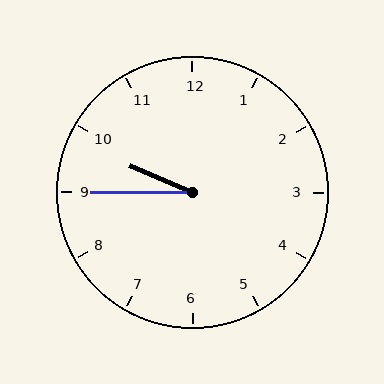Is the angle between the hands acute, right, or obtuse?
It is acute.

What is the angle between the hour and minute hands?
Approximately 22 degrees.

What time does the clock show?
9:45.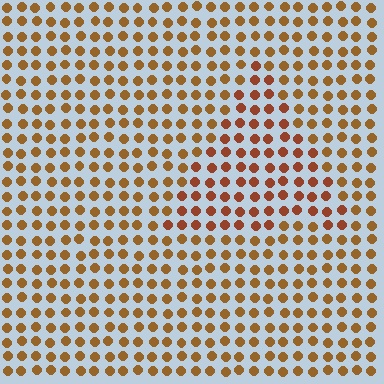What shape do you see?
I see a triangle.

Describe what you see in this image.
The image is filled with small brown elements in a uniform arrangement. A triangle-shaped region is visible where the elements are tinted to a slightly different hue, forming a subtle color boundary.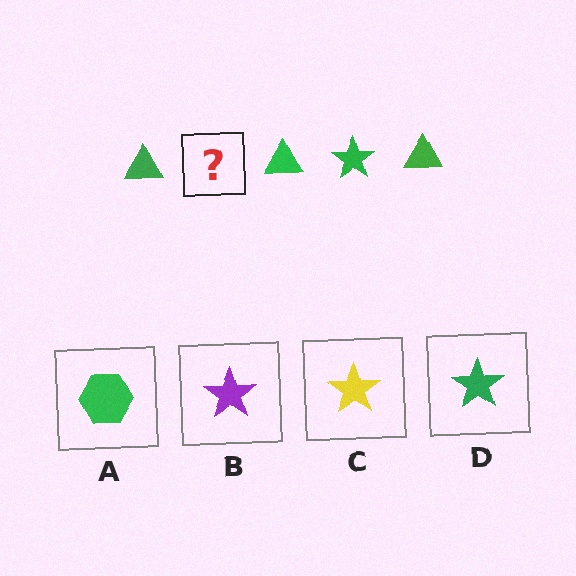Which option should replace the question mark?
Option D.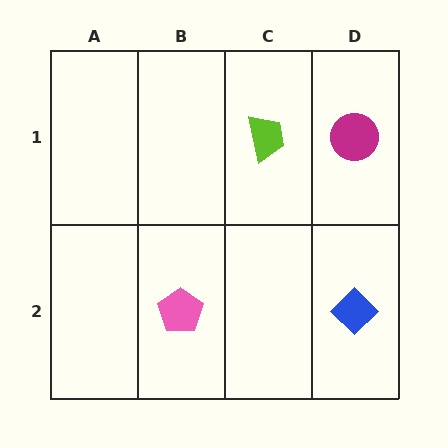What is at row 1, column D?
A magenta circle.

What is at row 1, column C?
A lime trapezoid.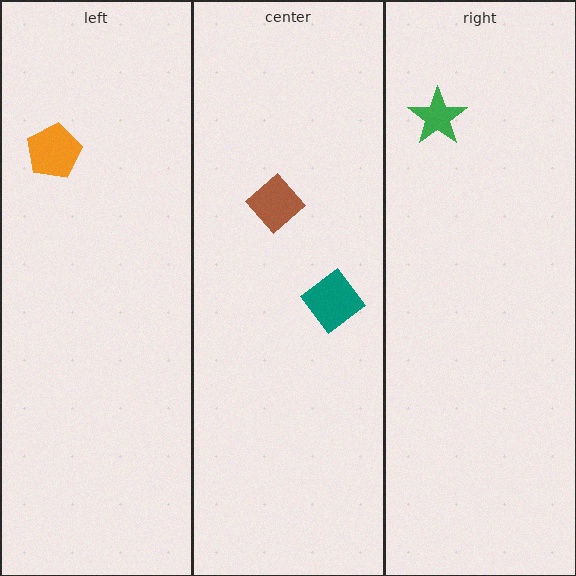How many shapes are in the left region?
1.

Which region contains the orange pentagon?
The left region.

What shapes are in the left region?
The orange pentagon.